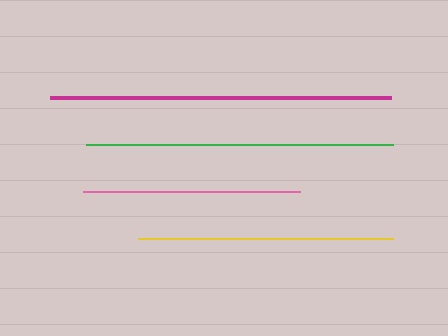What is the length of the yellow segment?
The yellow segment is approximately 254 pixels long.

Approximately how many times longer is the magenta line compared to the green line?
The magenta line is approximately 1.1 times the length of the green line.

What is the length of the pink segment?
The pink segment is approximately 217 pixels long.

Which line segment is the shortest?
The pink line is the shortest at approximately 217 pixels.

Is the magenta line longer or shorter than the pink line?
The magenta line is longer than the pink line.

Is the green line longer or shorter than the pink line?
The green line is longer than the pink line.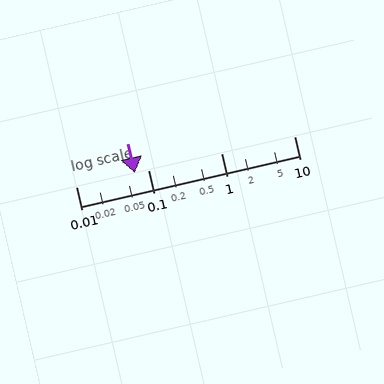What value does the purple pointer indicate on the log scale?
The pointer indicates approximately 0.064.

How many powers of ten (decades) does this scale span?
The scale spans 3 decades, from 0.01 to 10.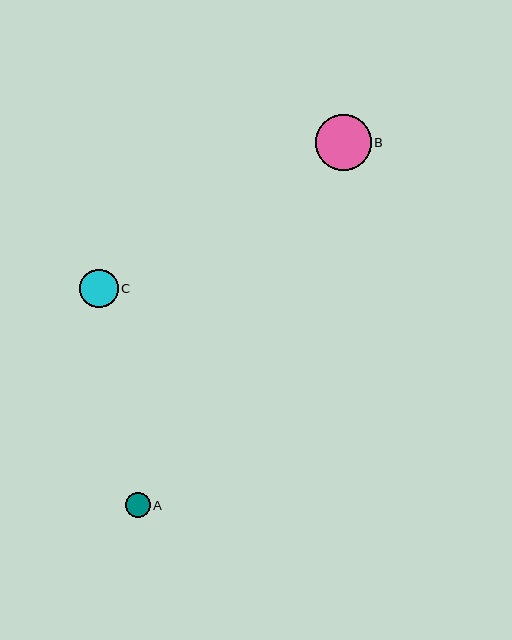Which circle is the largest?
Circle B is the largest with a size of approximately 56 pixels.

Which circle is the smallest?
Circle A is the smallest with a size of approximately 24 pixels.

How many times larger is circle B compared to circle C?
Circle B is approximately 1.4 times the size of circle C.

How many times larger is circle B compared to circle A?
Circle B is approximately 2.3 times the size of circle A.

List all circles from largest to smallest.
From largest to smallest: B, C, A.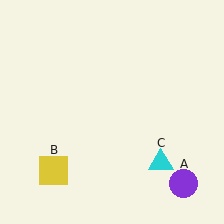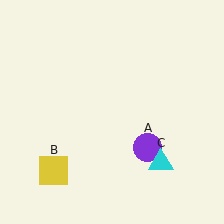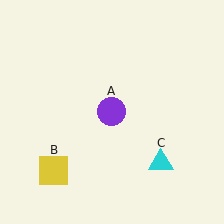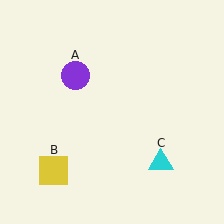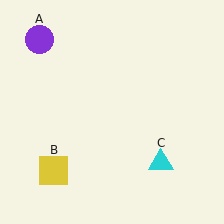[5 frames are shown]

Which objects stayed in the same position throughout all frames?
Yellow square (object B) and cyan triangle (object C) remained stationary.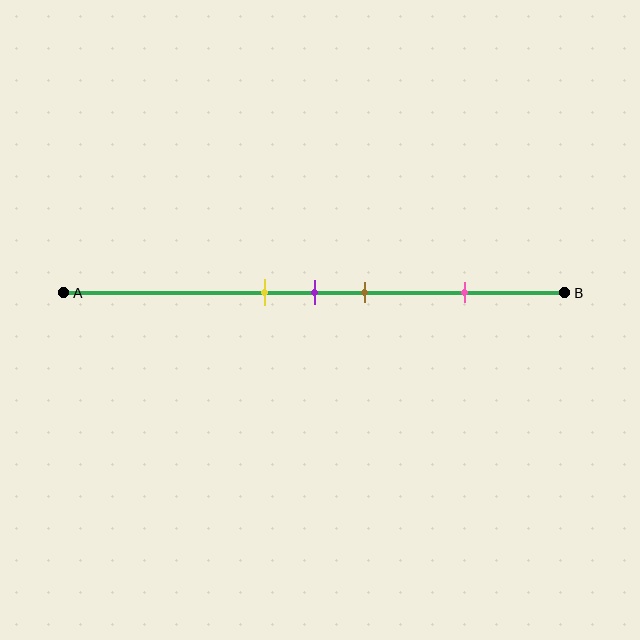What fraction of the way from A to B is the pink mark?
The pink mark is approximately 80% (0.8) of the way from A to B.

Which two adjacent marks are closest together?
The yellow and purple marks are the closest adjacent pair.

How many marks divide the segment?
There are 4 marks dividing the segment.